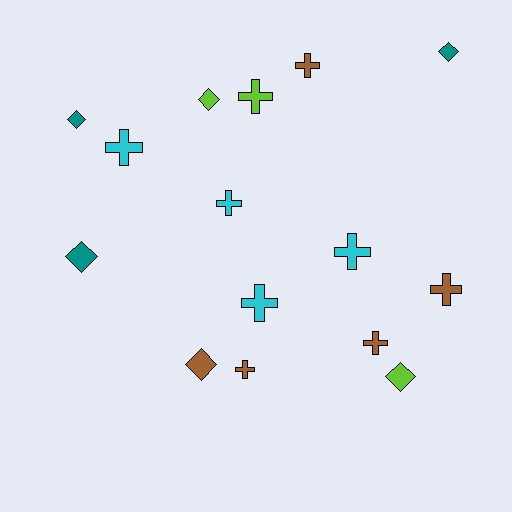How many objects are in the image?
There are 15 objects.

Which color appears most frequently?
Brown, with 5 objects.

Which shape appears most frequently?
Cross, with 9 objects.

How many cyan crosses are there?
There are 4 cyan crosses.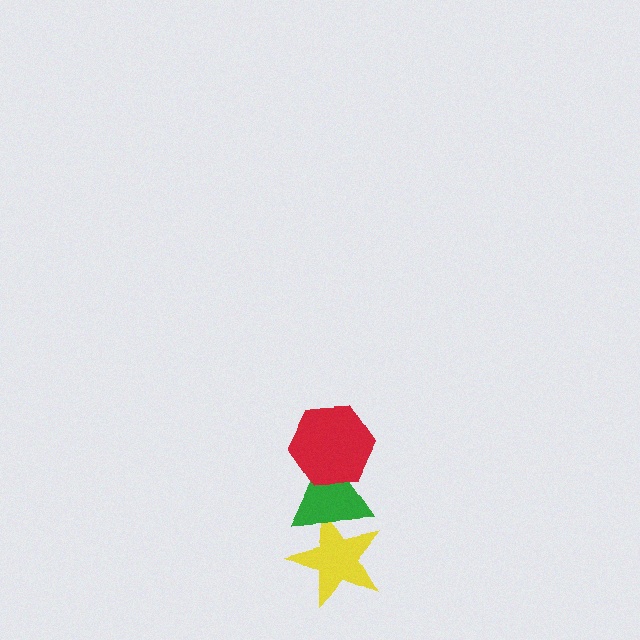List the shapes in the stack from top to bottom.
From top to bottom: the red hexagon, the green triangle, the yellow star.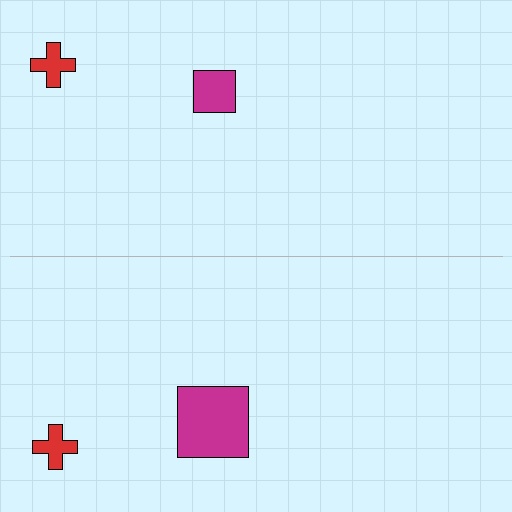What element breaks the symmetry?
The magenta square on the bottom side has a different size than its mirror counterpart.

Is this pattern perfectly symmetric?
No, the pattern is not perfectly symmetric. The magenta square on the bottom side has a different size than its mirror counterpart.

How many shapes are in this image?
There are 4 shapes in this image.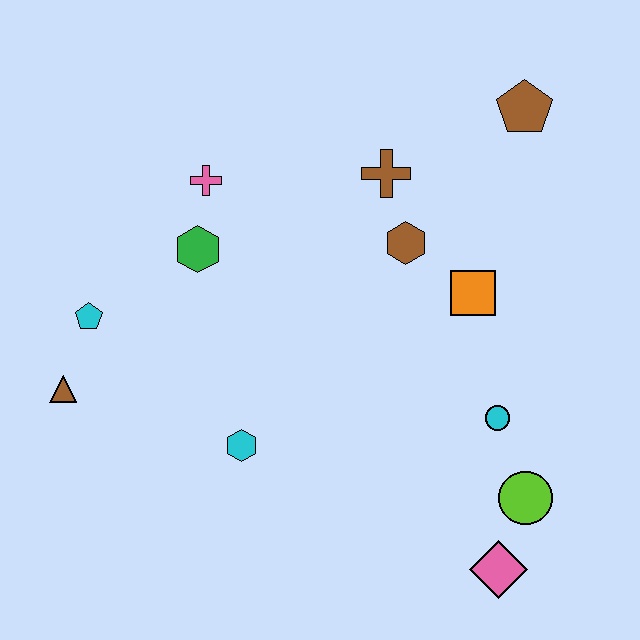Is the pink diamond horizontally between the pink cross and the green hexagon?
No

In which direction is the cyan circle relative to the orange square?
The cyan circle is below the orange square.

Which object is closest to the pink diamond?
The lime circle is closest to the pink diamond.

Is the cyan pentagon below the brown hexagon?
Yes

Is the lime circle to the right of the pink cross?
Yes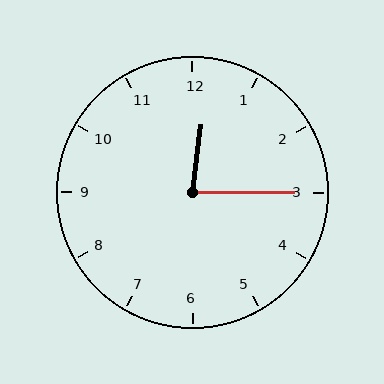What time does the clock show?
12:15.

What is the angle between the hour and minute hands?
Approximately 82 degrees.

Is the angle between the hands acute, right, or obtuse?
It is acute.